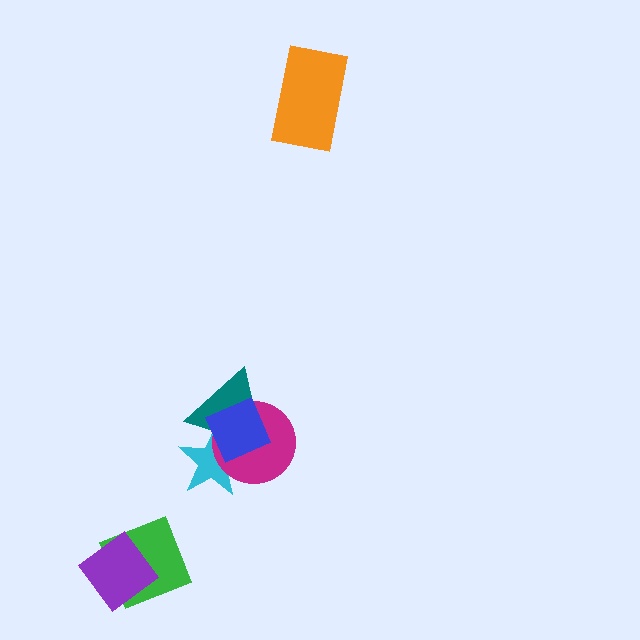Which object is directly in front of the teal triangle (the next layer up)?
The magenta circle is directly in front of the teal triangle.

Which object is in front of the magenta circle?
The blue diamond is in front of the magenta circle.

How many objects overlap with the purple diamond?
1 object overlaps with the purple diamond.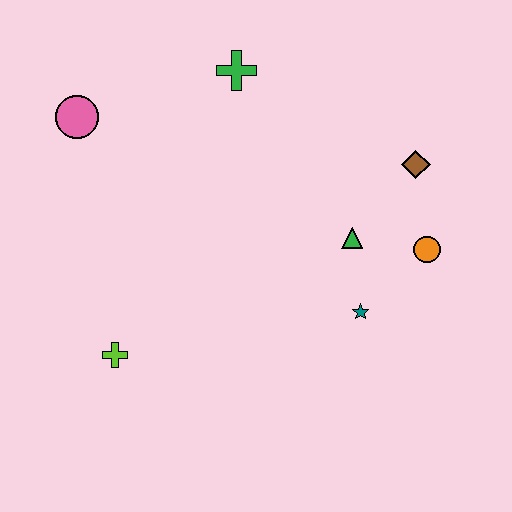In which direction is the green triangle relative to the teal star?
The green triangle is above the teal star.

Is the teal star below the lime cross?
No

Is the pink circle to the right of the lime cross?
No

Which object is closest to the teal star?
The green triangle is closest to the teal star.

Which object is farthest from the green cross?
The lime cross is farthest from the green cross.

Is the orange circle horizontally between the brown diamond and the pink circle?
No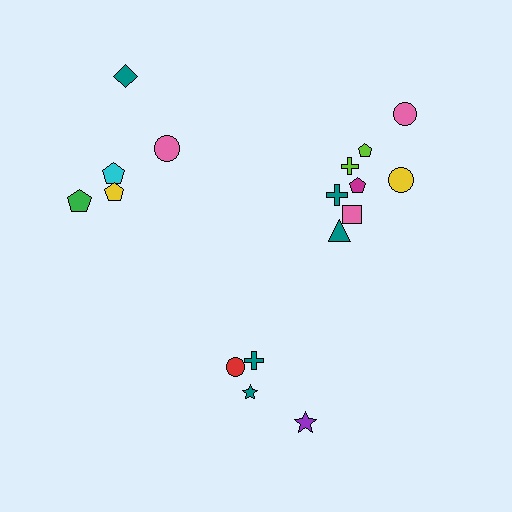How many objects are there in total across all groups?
There are 17 objects.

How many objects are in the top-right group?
There are 8 objects.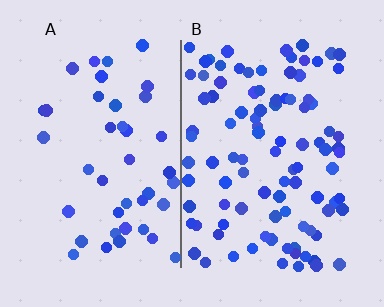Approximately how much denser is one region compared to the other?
Approximately 2.3× — region B over region A.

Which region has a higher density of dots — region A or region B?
B (the right).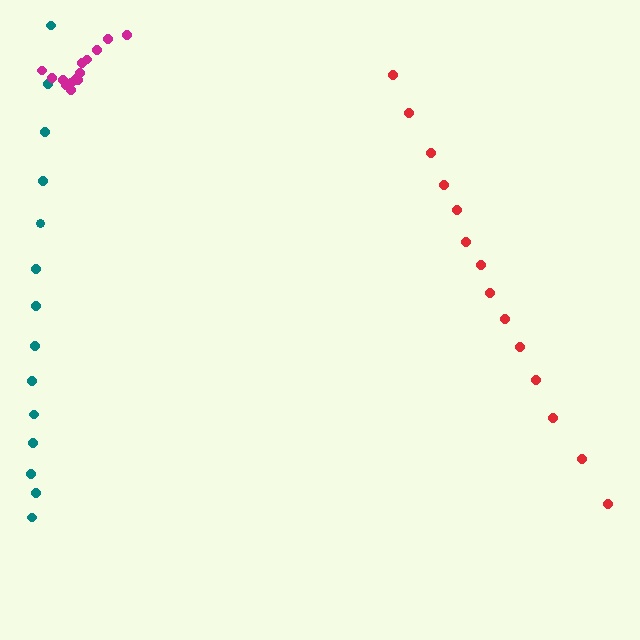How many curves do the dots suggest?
There are 3 distinct paths.